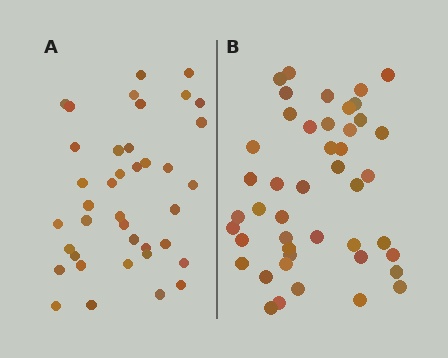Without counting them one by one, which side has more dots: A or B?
Region B (the right region) has more dots.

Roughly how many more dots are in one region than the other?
Region B has about 6 more dots than region A.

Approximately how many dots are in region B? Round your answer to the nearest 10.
About 40 dots. (The exact count is 45, which rounds to 40.)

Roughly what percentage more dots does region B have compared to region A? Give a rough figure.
About 15% more.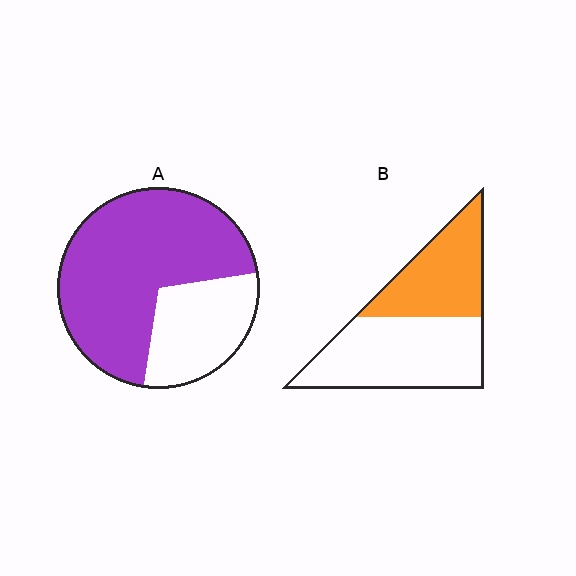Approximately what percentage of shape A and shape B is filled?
A is approximately 70% and B is approximately 40%.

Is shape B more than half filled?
No.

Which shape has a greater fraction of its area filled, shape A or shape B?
Shape A.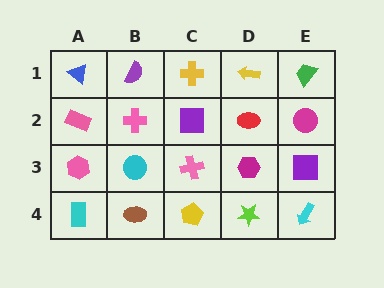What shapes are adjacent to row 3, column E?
A magenta circle (row 2, column E), a cyan arrow (row 4, column E), a magenta hexagon (row 3, column D).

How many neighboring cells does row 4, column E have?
2.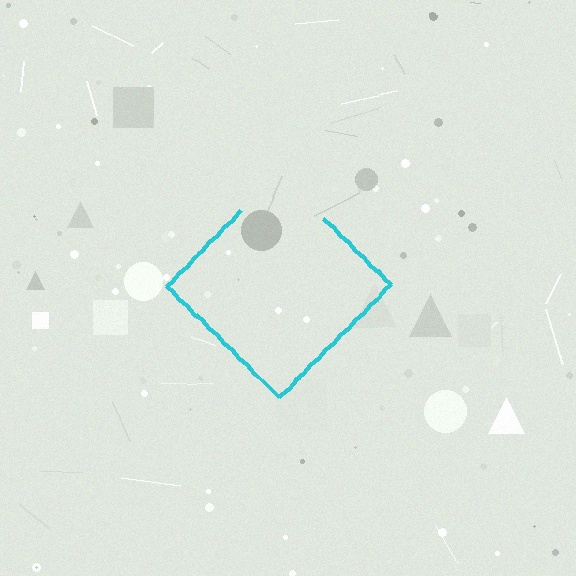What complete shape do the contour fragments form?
The contour fragments form a diamond.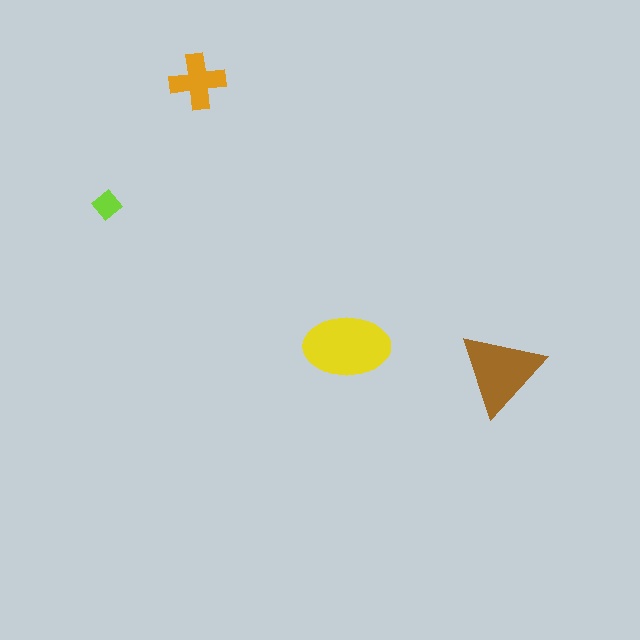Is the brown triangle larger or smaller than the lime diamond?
Larger.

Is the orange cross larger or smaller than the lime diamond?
Larger.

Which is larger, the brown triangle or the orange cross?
The brown triangle.